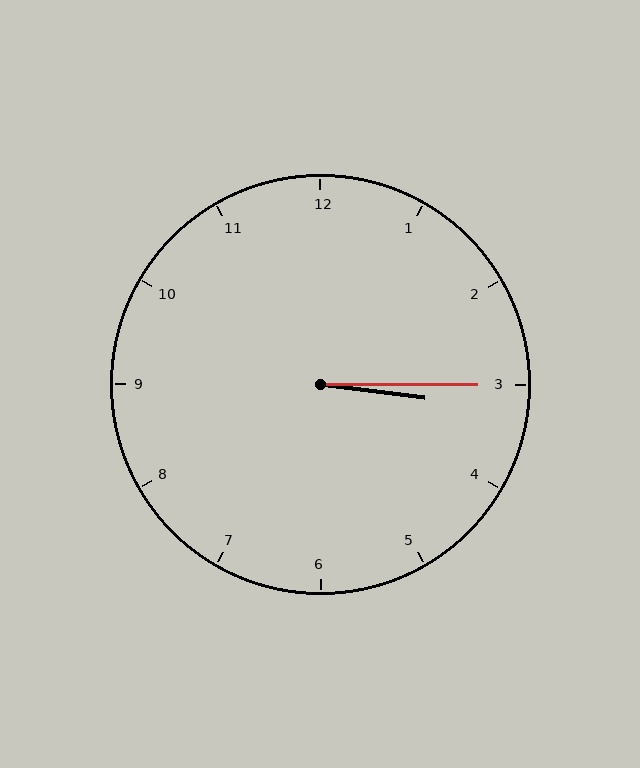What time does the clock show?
3:15.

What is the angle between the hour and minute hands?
Approximately 8 degrees.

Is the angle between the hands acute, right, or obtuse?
It is acute.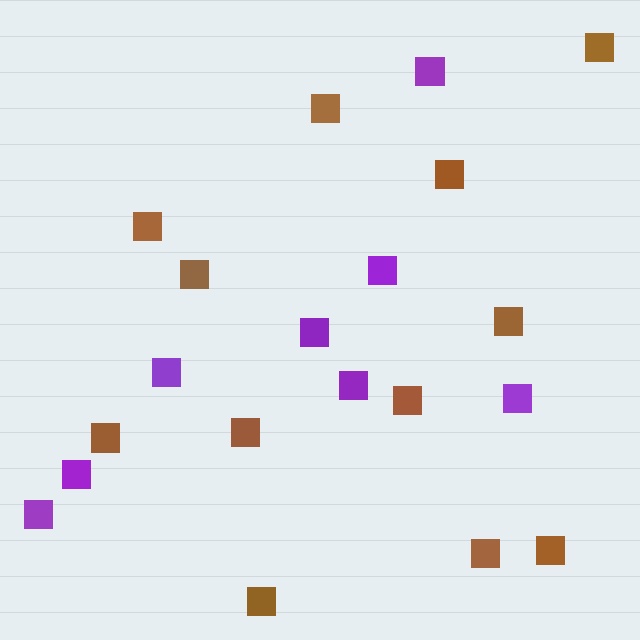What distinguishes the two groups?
There are 2 groups: one group of brown squares (12) and one group of purple squares (8).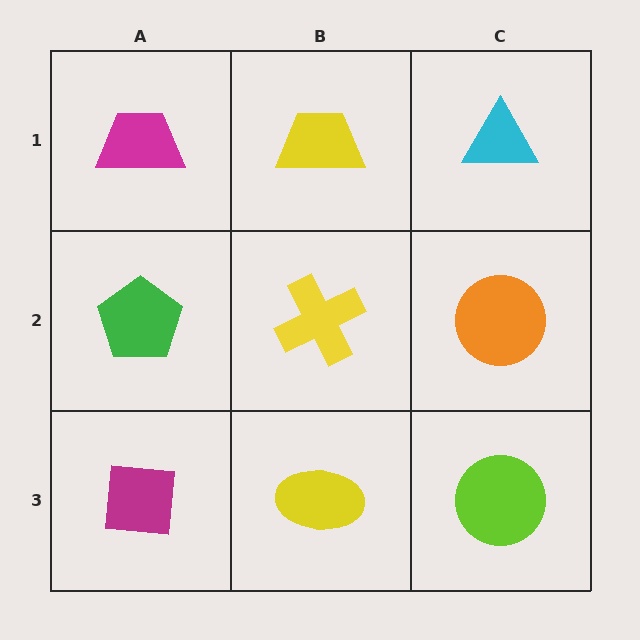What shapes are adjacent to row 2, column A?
A magenta trapezoid (row 1, column A), a magenta square (row 3, column A), a yellow cross (row 2, column B).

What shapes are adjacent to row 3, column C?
An orange circle (row 2, column C), a yellow ellipse (row 3, column B).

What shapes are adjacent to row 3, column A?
A green pentagon (row 2, column A), a yellow ellipse (row 3, column B).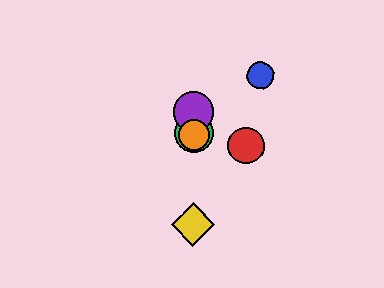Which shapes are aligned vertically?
The green circle, the yellow diamond, the purple circle, the orange circle are aligned vertically.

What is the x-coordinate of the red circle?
The red circle is at x≈246.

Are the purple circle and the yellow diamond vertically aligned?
Yes, both are at x≈194.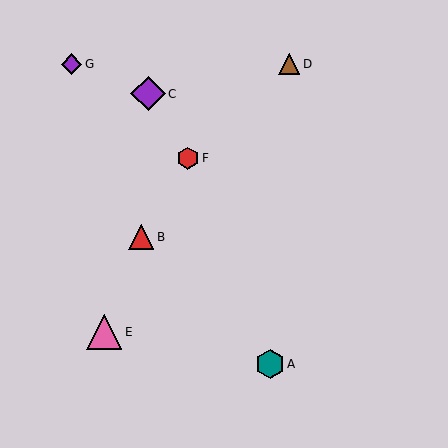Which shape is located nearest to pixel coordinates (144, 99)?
The purple diamond (labeled C) at (148, 94) is nearest to that location.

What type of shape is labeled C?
Shape C is a purple diamond.